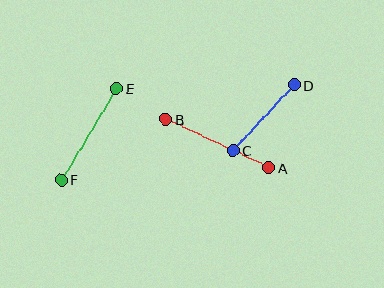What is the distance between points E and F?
The distance is approximately 107 pixels.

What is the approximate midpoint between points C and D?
The midpoint is at approximately (264, 117) pixels.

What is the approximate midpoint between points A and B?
The midpoint is at approximately (217, 144) pixels.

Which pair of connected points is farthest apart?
Points A and B are farthest apart.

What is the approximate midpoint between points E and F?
The midpoint is at approximately (89, 134) pixels.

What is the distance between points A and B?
The distance is approximately 113 pixels.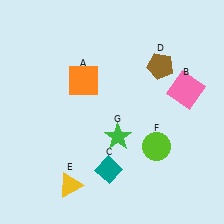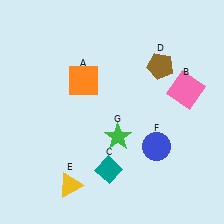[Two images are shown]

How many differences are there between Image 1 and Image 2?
There is 1 difference between the two images.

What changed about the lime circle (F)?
In Image 1, F is lime. In Image 2, it changed to blue.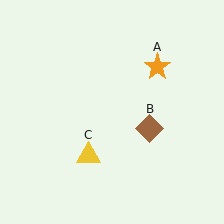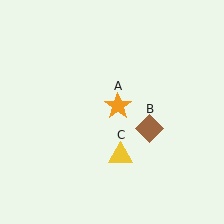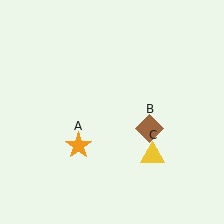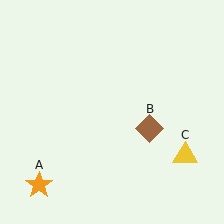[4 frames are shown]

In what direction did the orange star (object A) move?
The orange star (object A) moved down and to the left.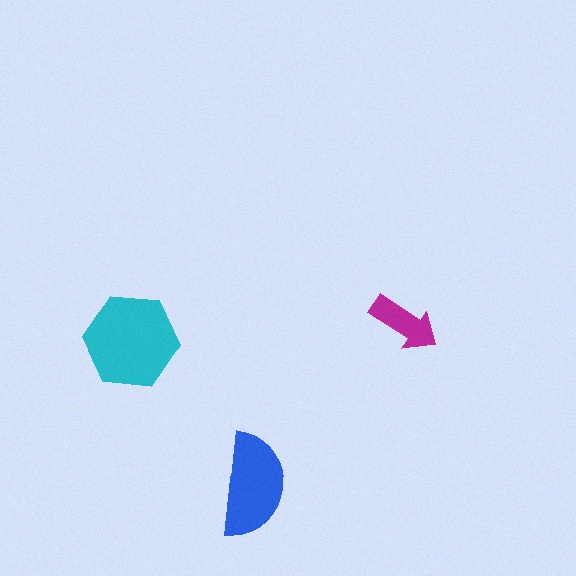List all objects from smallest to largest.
The magenta arrow, the blue semicircle, the cyan hexagon.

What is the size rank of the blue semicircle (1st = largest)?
2nd.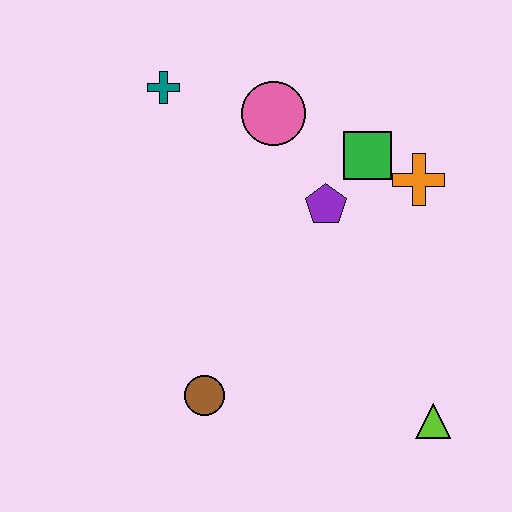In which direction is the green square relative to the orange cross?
The green square is to the left of the orange cross.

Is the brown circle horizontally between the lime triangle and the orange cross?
No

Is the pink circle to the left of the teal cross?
No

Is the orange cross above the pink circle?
No